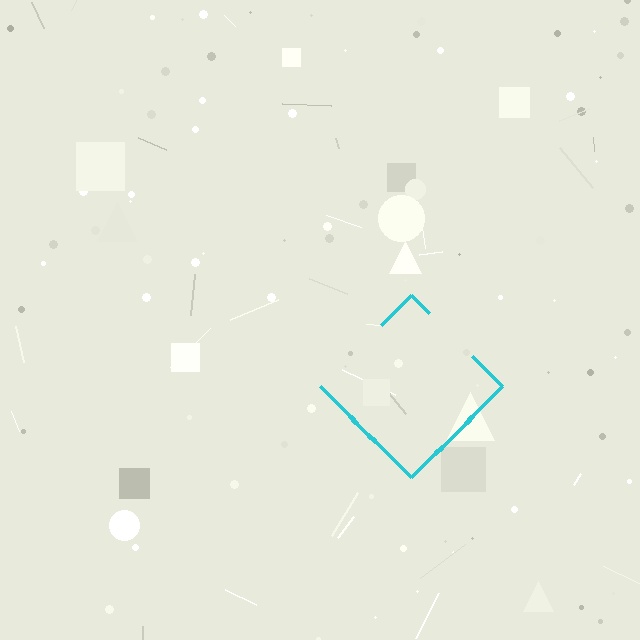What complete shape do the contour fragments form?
The contour fragments form a diamond.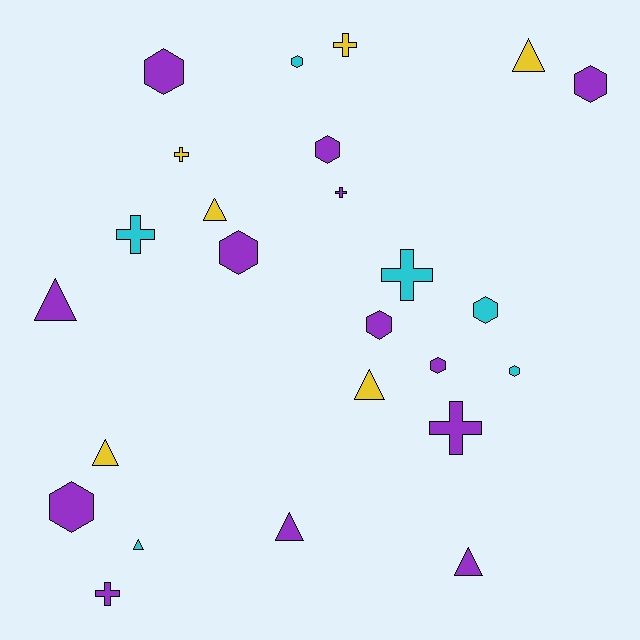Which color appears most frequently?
Purple, with 13 objects.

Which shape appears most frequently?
Hexagon, with 10 objects.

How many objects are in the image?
There are 25 objects.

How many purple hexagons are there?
There are 7 purple hexagons.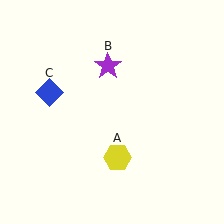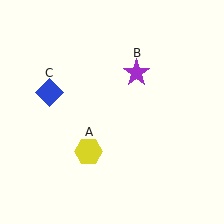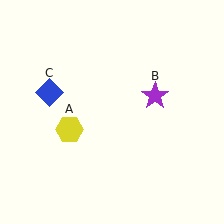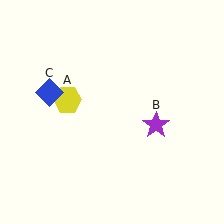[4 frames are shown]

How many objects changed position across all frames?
2 objects changed position: yellow hexagon (object A), purple star (object B).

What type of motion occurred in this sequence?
The yellow hexagon (object A), purple star (object B) rotated clockwise around the center of the scene.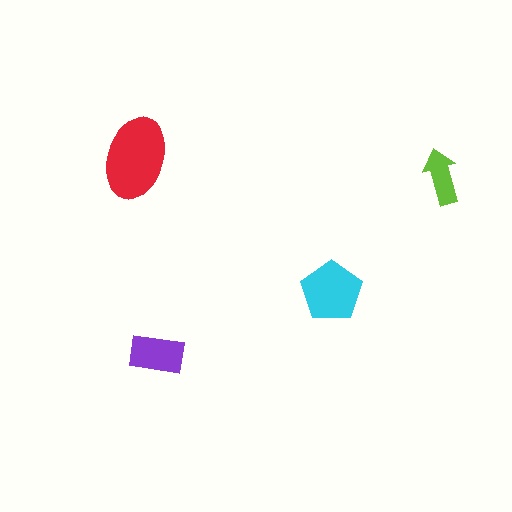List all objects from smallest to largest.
The lime arrow, the purple rectangle, the cyan pentagon, the red ellipse.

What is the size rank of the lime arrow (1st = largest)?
4th.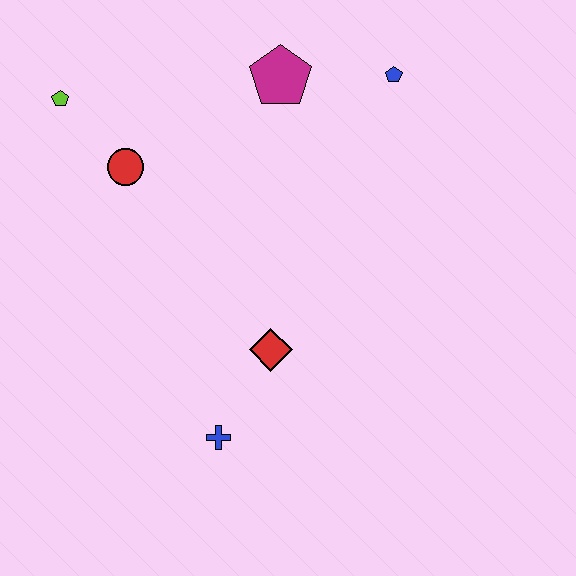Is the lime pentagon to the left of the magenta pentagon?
Yes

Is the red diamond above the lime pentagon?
No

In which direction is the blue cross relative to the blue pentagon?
The blue cross is below the blue pentagon.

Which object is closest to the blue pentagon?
The magenta pentagon is closest to the blue pentagon.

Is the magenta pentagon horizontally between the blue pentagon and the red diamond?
Yes